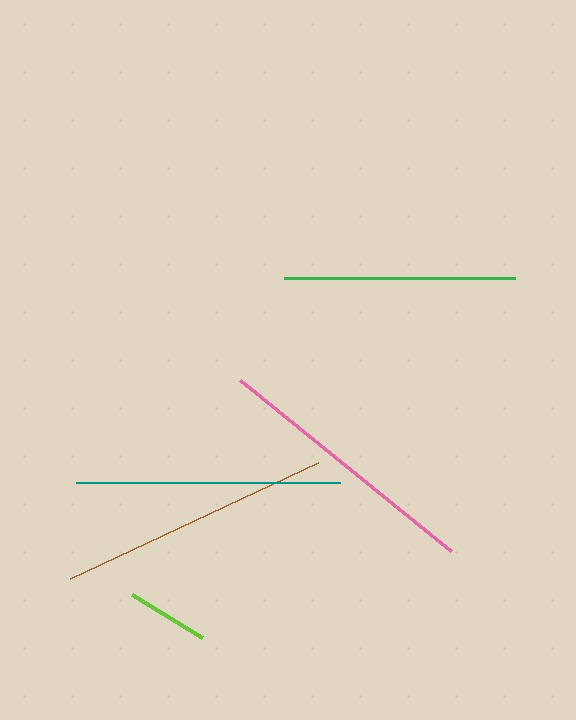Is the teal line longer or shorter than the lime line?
The teal line is longer than the lime line.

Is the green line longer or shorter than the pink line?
The pink line is longer than the green line.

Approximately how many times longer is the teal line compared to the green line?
The teal line is approximately 1.1 times the length of the green line.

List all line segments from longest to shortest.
From longest to shortest: brown, pink, teal, green, lime.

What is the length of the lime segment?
The lime segment is approximately 82 pixels long.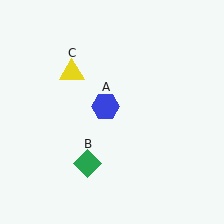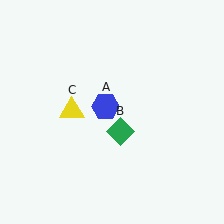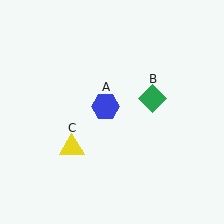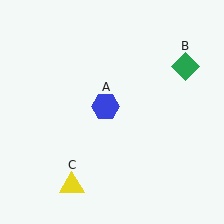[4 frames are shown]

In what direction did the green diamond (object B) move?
The green diamond (object B) moved up and to the right.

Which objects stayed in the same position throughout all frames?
Blue hexagon (object A) remained stationary.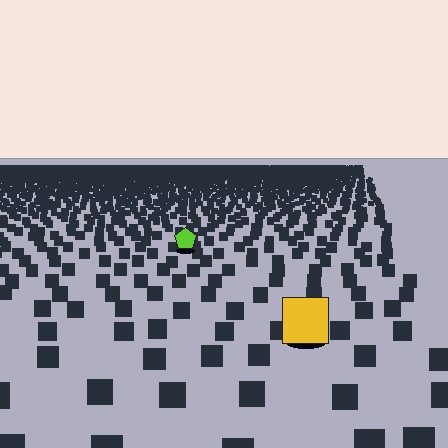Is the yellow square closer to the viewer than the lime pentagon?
Yes. The yellow square is closer — you can tell from the texture gradient: the ground texture is coarser near it.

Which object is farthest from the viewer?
The lime pentagon is farthest from the viewer. It appears smaller and the ground texture around it is denser.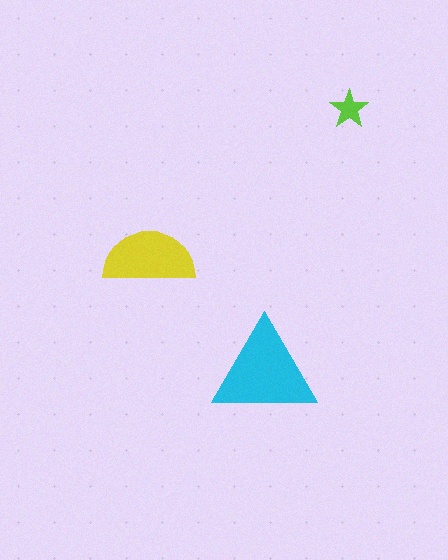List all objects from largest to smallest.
The cyan triangle, the yellow semicircle, the lime star.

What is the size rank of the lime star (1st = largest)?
3rd.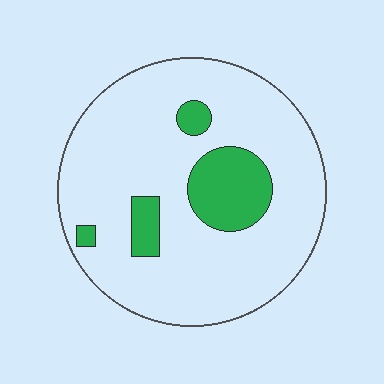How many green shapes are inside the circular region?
4.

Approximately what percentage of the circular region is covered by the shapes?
Approximately 15%.